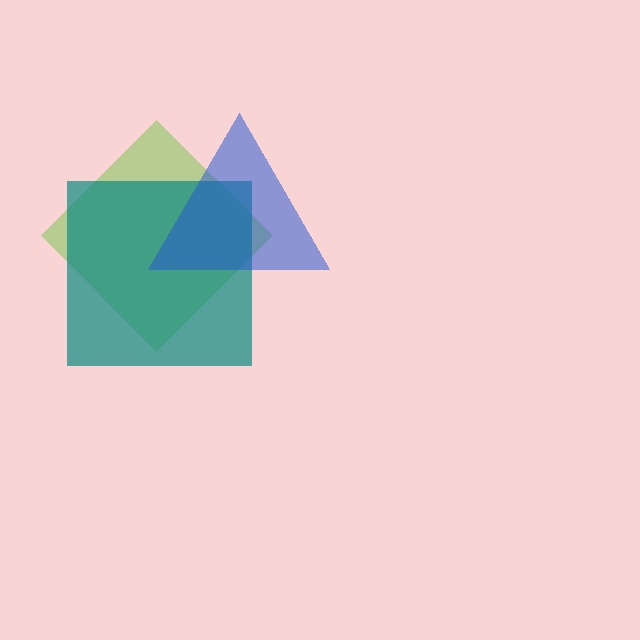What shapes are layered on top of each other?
The layered shapes are: a lime diamond, a teal square, a blue triangle.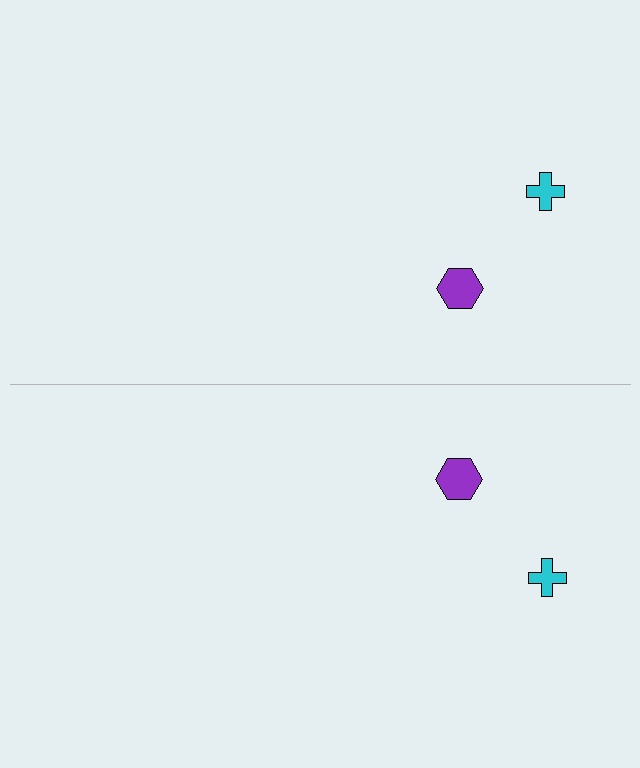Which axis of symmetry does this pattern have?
The pattern has a horizontal axis of symmetry running through the center of the image.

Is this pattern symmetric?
Yes, this pattern has bilateral (reflection) symmetry.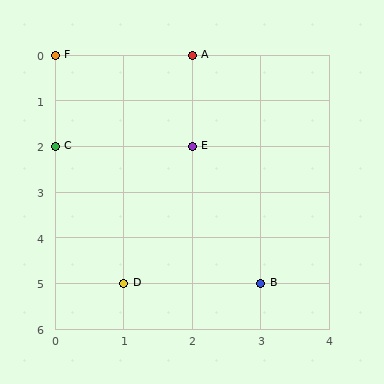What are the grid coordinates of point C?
Point C is at grid coordinates (0, 2).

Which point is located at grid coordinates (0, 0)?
Point F is at (0, 0).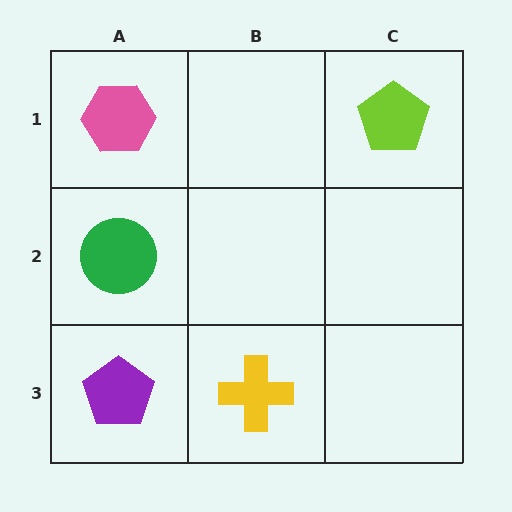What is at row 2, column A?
A green circle.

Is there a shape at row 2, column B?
No, that cell is empty.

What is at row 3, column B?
A yellow cross.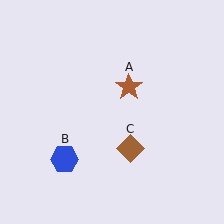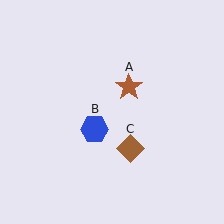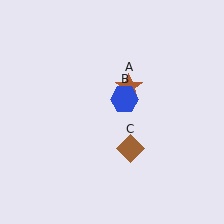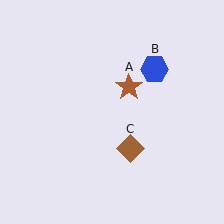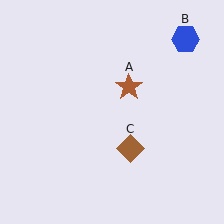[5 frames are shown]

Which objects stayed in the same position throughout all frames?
Brown star (object A) and brown diamond (object C) remained stationary.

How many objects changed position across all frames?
1 object changed position: blue hexagon (object B).